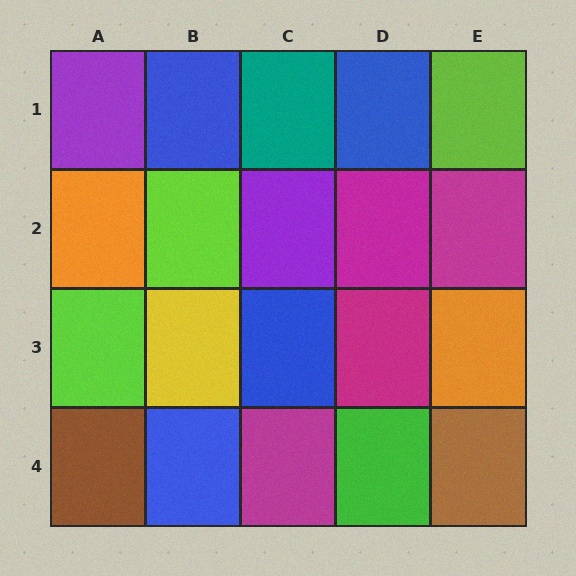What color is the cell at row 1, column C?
Teal.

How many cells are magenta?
4 cells are magenta.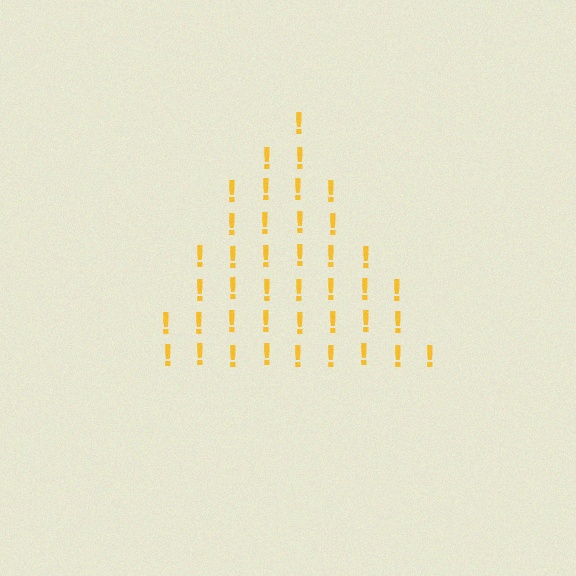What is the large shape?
The large shape is a triangle.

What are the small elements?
The small elements are exclamation marks.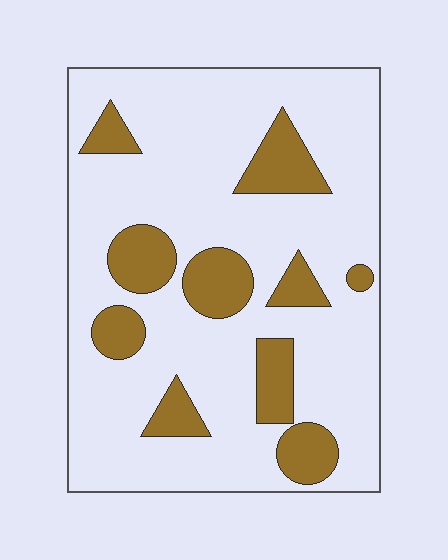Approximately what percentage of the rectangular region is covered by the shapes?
Approximately 20%.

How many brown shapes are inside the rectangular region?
10.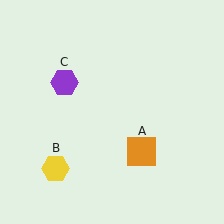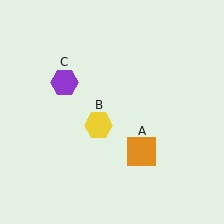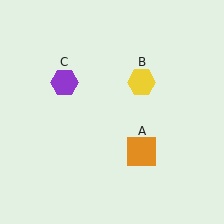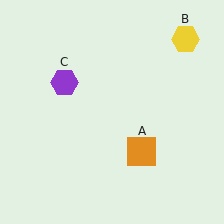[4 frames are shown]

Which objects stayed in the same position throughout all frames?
Orange square (object A) and purple hexagon (object C) remained stationary.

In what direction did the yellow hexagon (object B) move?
The yellow hexagon (object B) moved up and to the right.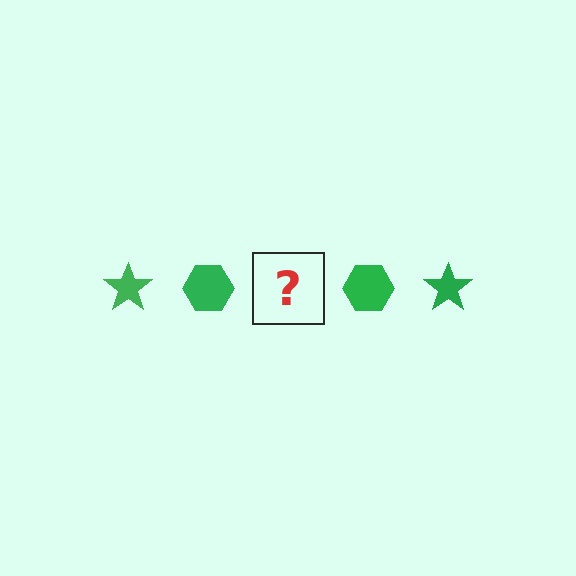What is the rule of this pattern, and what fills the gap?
The rule is that the pattern cycles through star, hexagon shapes in green. The gap should be filled with a green star.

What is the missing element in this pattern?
The missing element is a green star.